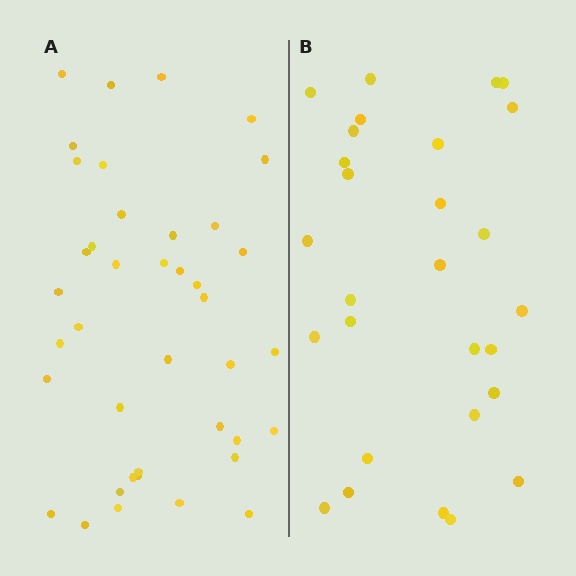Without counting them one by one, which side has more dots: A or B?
Region A (the left region) has more dots.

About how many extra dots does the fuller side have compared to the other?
Region A has roughly 12 or so more dots than region B.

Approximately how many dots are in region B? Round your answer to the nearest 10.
About 30 dots. (The exact count is 28, which rounds to 30.)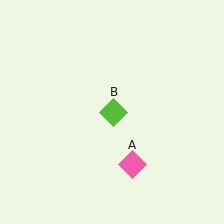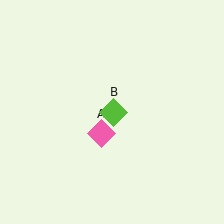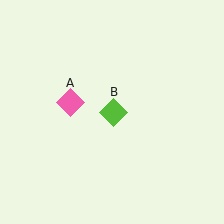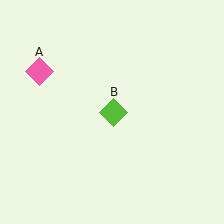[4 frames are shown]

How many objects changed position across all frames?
1 object changed position: pink diamond (object A).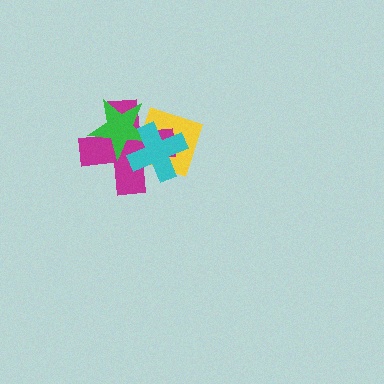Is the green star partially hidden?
Yes, it is partially covered by another shape.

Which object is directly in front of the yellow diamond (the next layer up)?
The magenta cross is directly in front of the yellow diamond.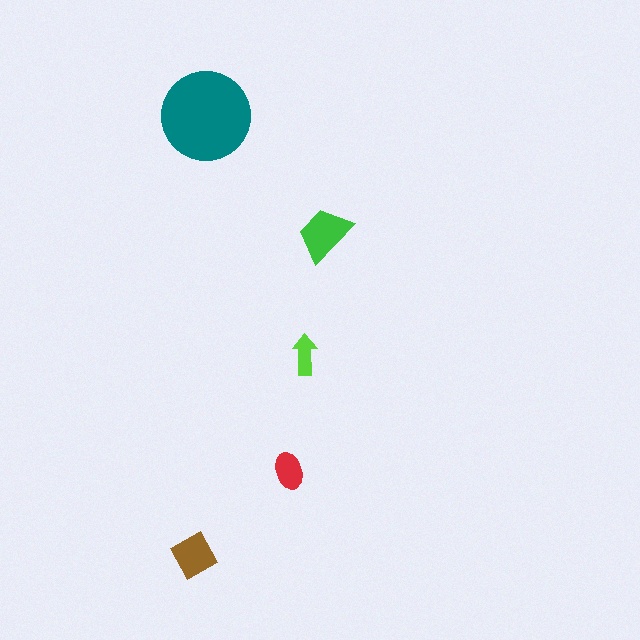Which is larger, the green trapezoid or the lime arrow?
The green trapezoid.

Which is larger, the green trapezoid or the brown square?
The green trapezoid.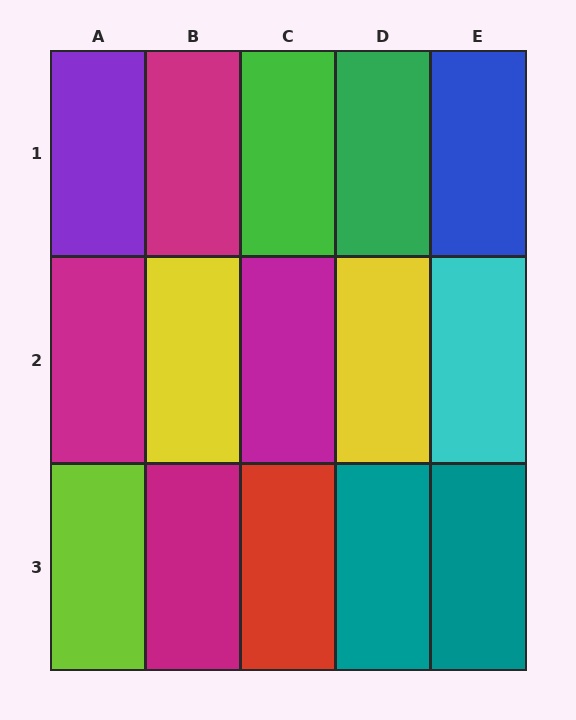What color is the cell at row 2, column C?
Magenta.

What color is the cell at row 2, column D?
Yellow.